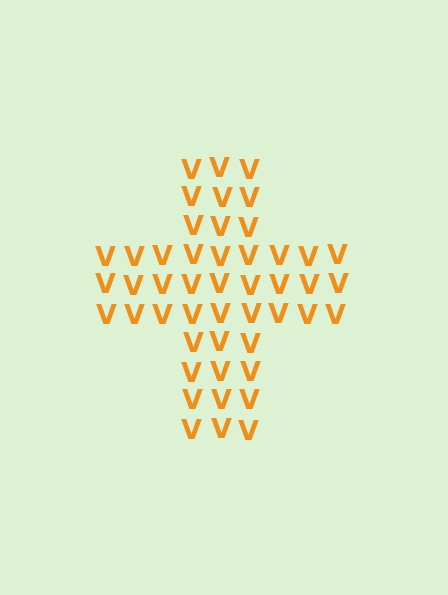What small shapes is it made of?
It is made of small letter V's.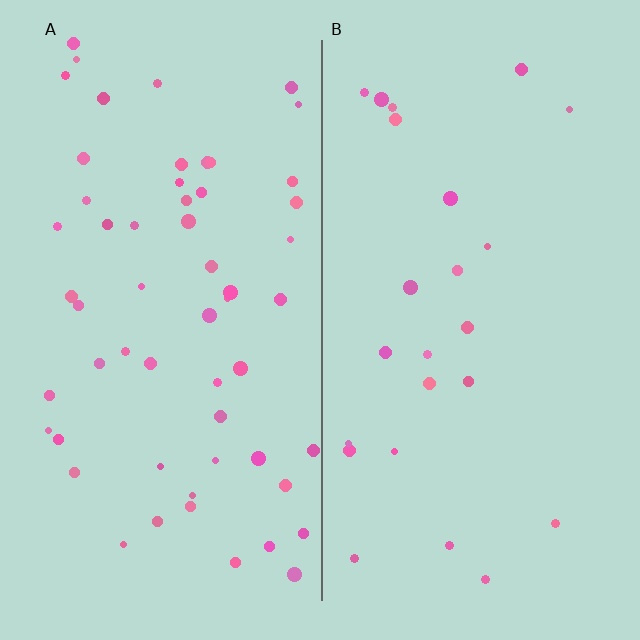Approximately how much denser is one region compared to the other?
Approximately 2.4× — region A over region B.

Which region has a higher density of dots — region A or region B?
A (the left).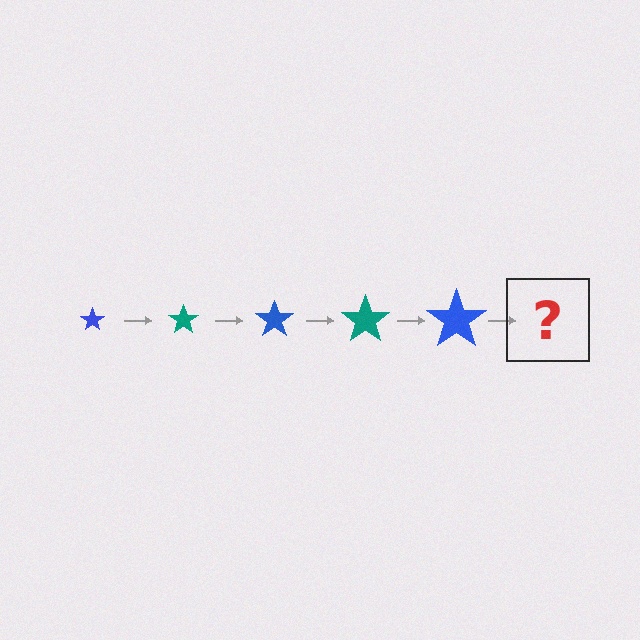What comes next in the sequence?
The next element should be a teal star, larger than the previous one.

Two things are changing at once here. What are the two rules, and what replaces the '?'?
The two rules are that the star grows larger each step and the color cycles through blue and teal. The '?' should be a teal star, larger than the previous one.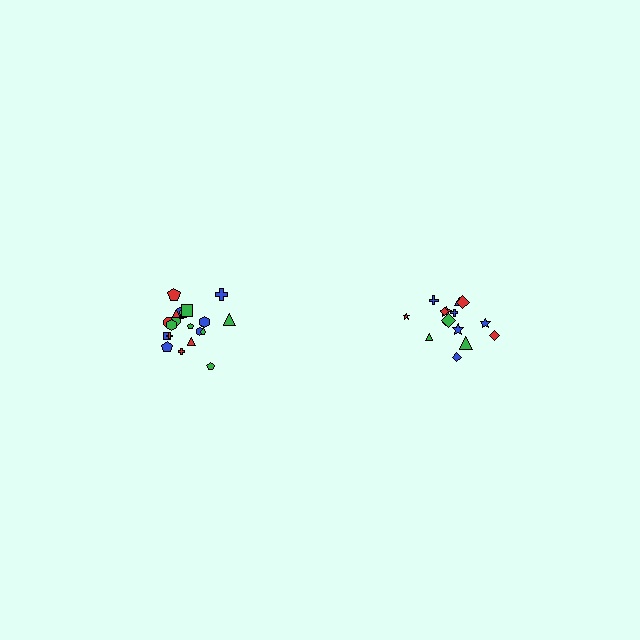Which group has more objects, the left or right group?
The left group.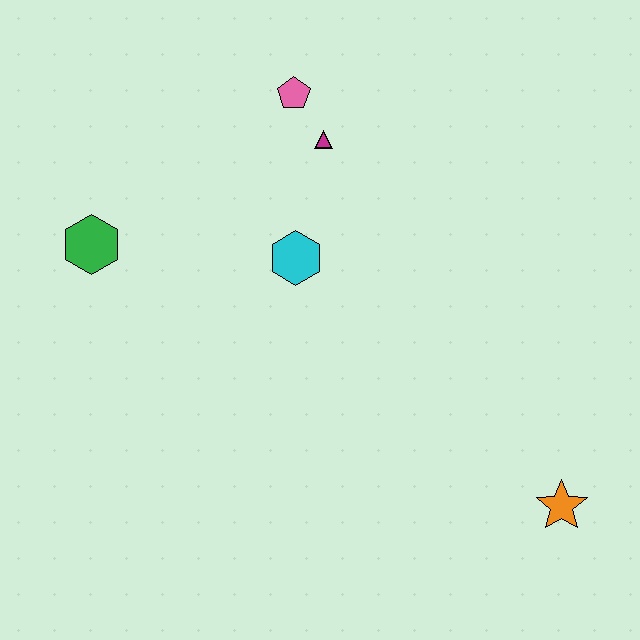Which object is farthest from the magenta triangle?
The orange star is farthest from the magenta triangle.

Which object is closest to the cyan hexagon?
The magenta triangle is closest to the cyan hexagon.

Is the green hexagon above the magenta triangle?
No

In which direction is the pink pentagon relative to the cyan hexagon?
The pink pentagon is above the cyan hexagon.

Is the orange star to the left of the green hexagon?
No